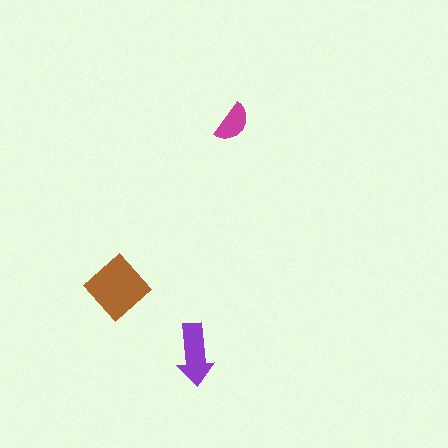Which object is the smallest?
The magenta semicircle.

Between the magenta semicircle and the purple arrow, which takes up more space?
The purple arrow.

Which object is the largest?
The brown diamond.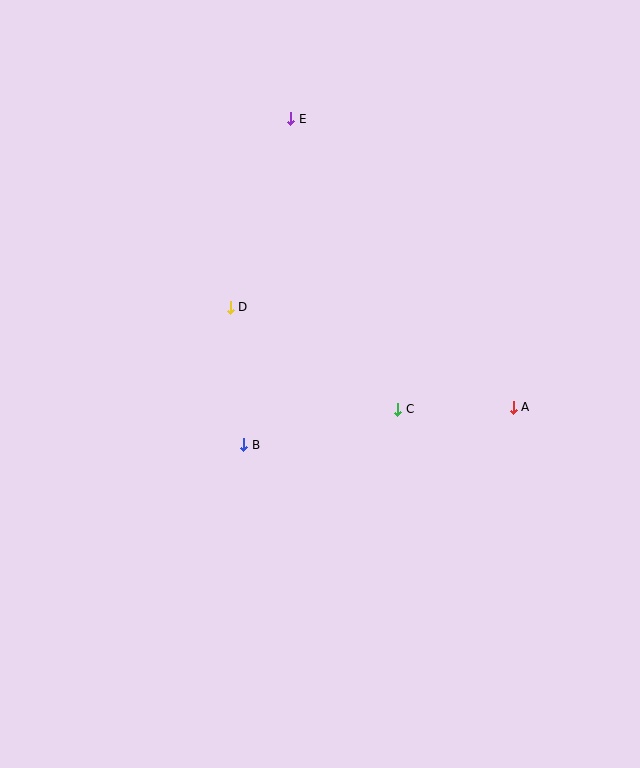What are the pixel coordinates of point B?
Point B is at (244, 445).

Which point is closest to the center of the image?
Point C at (398, 409) is closest to the center.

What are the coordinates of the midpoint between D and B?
The midpoint between D and B is at (237, 376).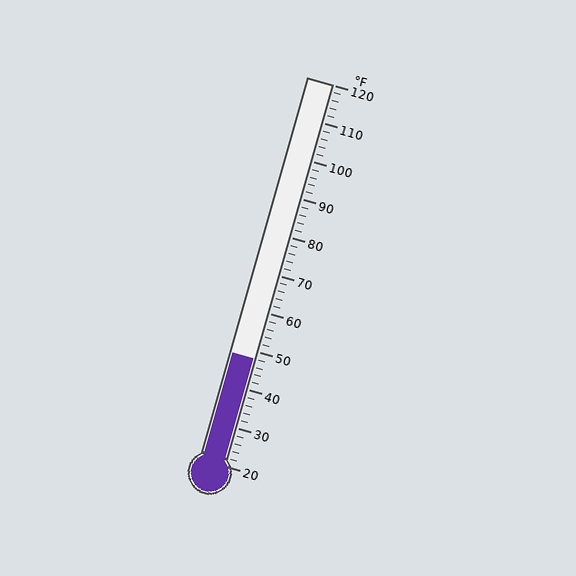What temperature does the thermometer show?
The thermometer shows approximately 48°F.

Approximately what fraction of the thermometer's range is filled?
The thermometer is filled to approximately 30% of its range.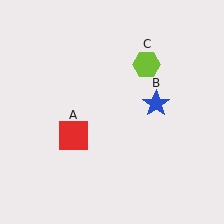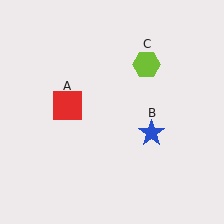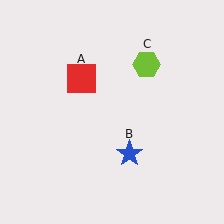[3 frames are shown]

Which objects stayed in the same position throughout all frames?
Lime hexagon (object C) remained stationary.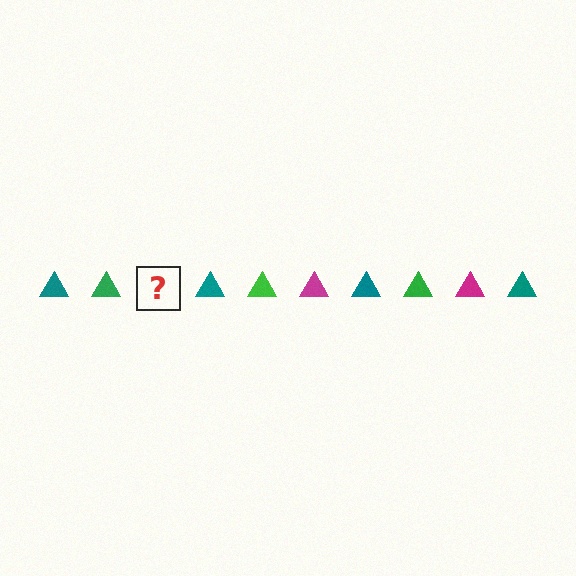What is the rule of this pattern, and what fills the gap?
The rule is that the pattern cycles through teal, green, magenta triangles. The gap should be filled with a magenta triangle.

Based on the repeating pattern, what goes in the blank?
The blank should be a magenta triangle.